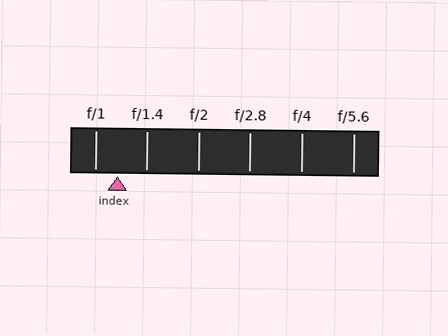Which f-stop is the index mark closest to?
The index mark is closest to f/1.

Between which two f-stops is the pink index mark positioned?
The index mark is between f/1 and f/1.4.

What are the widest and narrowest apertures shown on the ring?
The widest aperture shown is f/1 and the narrowest is f/5.6.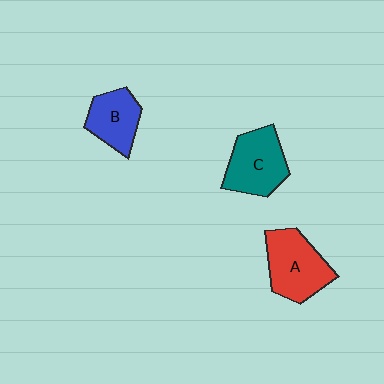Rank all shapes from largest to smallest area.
From largest to smallest: A (red), C (teal), B (blue).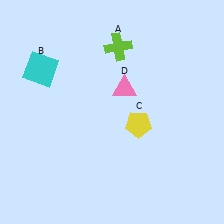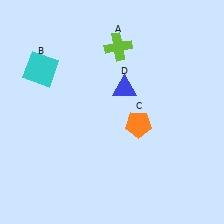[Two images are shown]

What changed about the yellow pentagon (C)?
In Image 1, C is yellow. In Image 2, it changed to orange.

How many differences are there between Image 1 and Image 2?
There are 2 differences between the two images.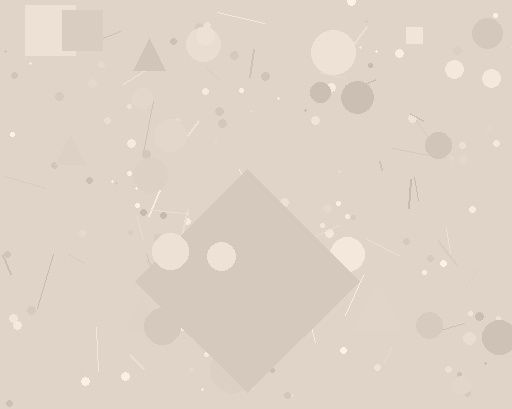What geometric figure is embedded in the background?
A diamond is embedded in the background.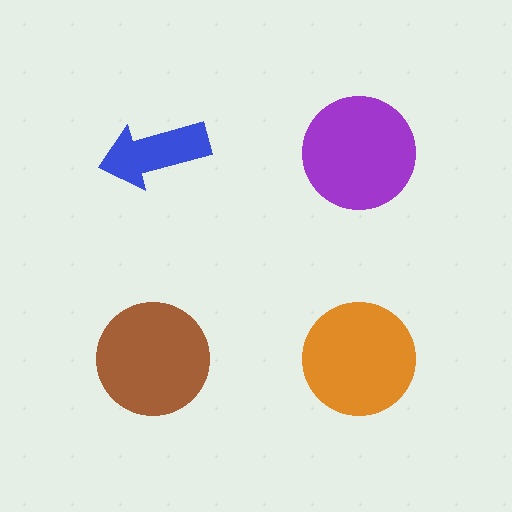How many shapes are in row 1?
2 shapes.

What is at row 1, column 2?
A purple circle.